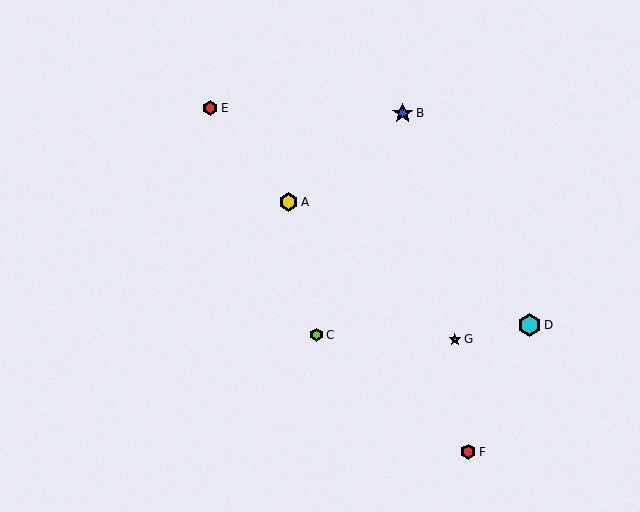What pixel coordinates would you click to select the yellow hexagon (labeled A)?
Click at (288, 202) to select the yellow hexagon A.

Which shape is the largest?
The cyan hexagon (labeled D) is the largest.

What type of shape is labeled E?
Shape E is a red hexagon.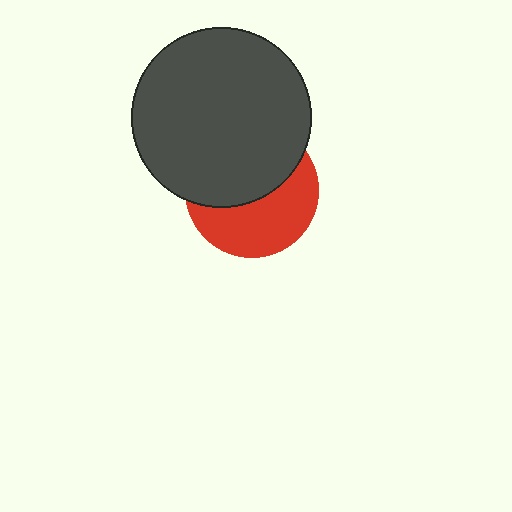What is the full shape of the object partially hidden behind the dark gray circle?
The partially hidden object is a red circle.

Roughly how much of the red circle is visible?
About half of it is visible (roughly 48%).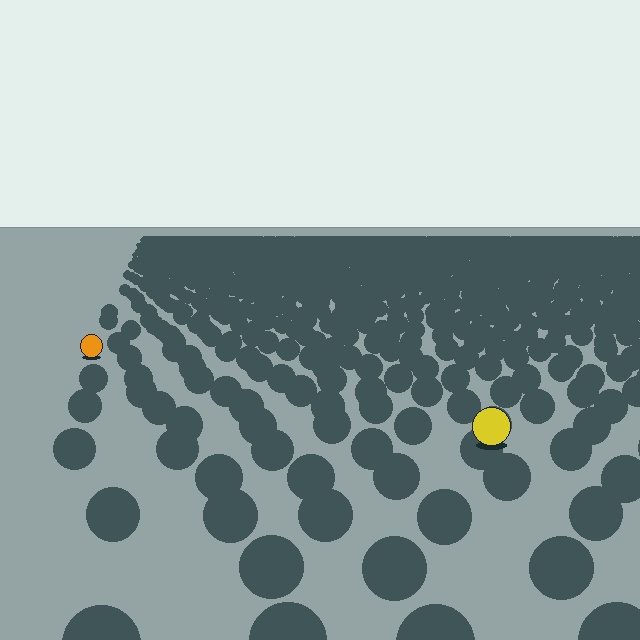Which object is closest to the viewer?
The yellow circle is closest. The texture marks near it are larger and more spread out.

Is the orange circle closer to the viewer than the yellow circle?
No. The yellow circle is closer — you can tell from the texture gradient: the ground texture is coarser near it.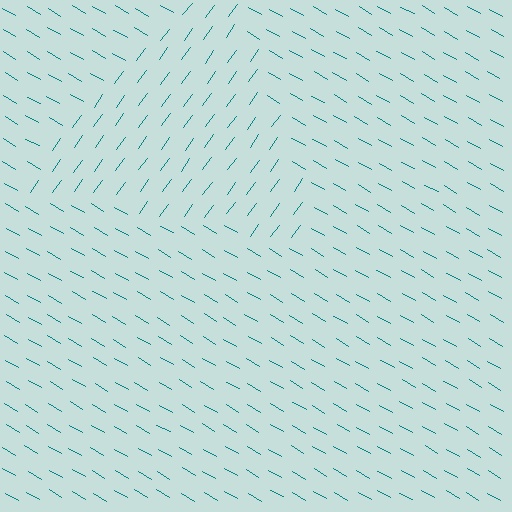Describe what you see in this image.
The image is filled with small teal line segments. A triangle region in the image has lines oriented differently from the surrounding lines, creating a visible texture boundary.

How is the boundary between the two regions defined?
The boundary is defined purely by a change in line orientation (approximately 84 degrees difference). All lines are the same color and thickness.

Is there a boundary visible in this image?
Yes, there is a texture boundary formed by a change in line orientation.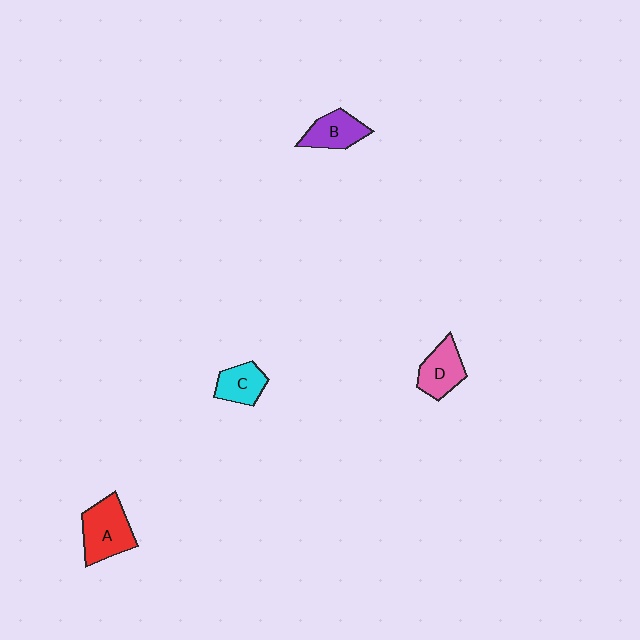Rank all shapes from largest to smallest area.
From largest to smallest: A (red), D (pink), B (purple), C (cyan).